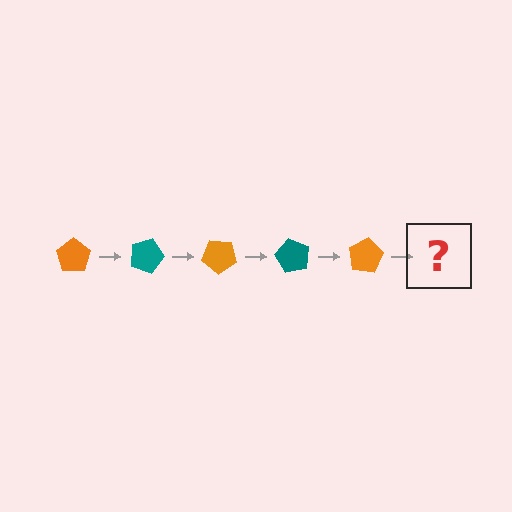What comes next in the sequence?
The next element should be a teal pentagon, rotated 100 degrees from the start.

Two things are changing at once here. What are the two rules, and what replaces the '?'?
The two rules are that it rotates 20 degrees each step and the color cycles through orange and teal. The '?' should be a teal pentagon, rotated 100 degrees from the start.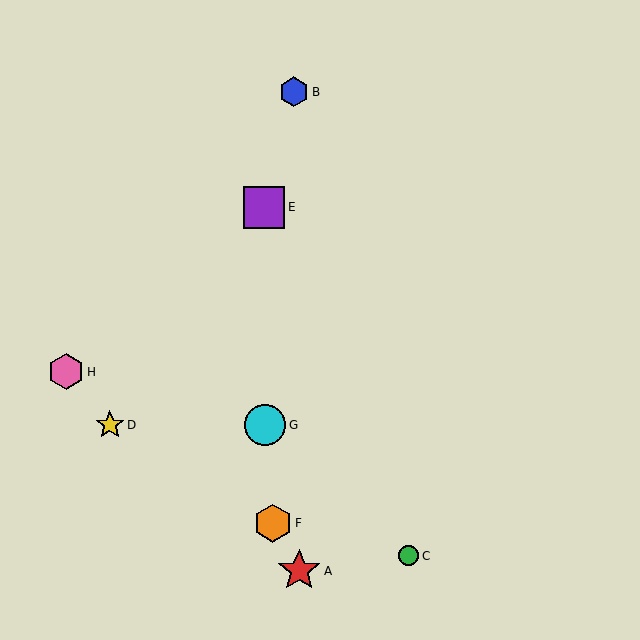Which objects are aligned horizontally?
Objects D, G are aligned horizontally.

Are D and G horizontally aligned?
Yes, both are at y≈425.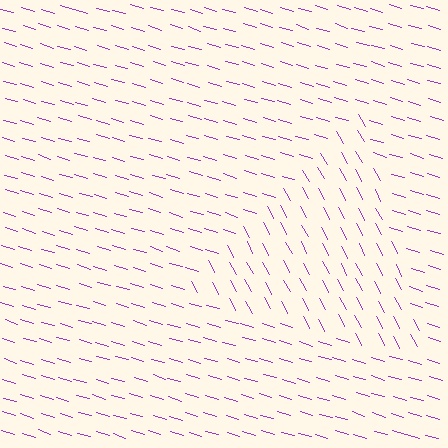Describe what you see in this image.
The image is filled with small purple line segments. A triangle region in the image has lines oriented differently from the surrounding lines, creating a visible texture boundary.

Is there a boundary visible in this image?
Yes, there is a texture boundary formed by a change in line orientation.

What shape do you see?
I see a triangle.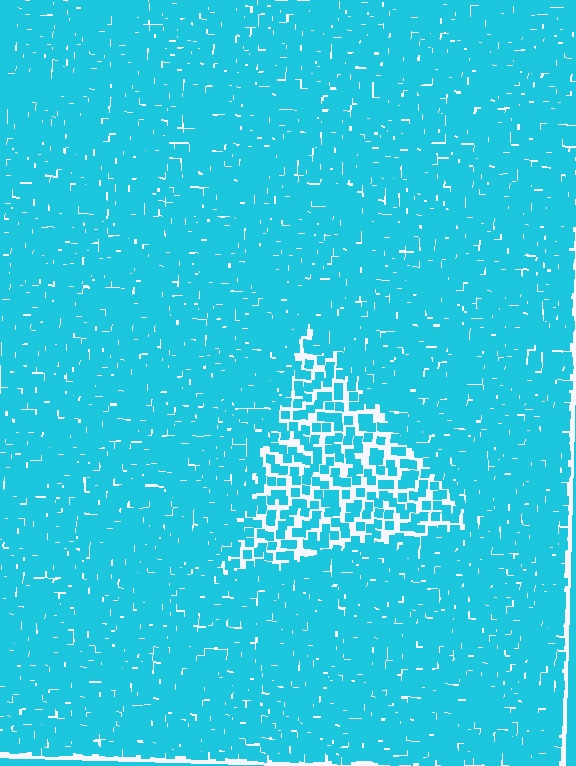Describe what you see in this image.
The image contains small cyan elements arranged at two different densities. A triangle-shaped region is visible where the elements are less densely packed than the surrounding area.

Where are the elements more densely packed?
The elements are more densely packed outside the triangle boundary.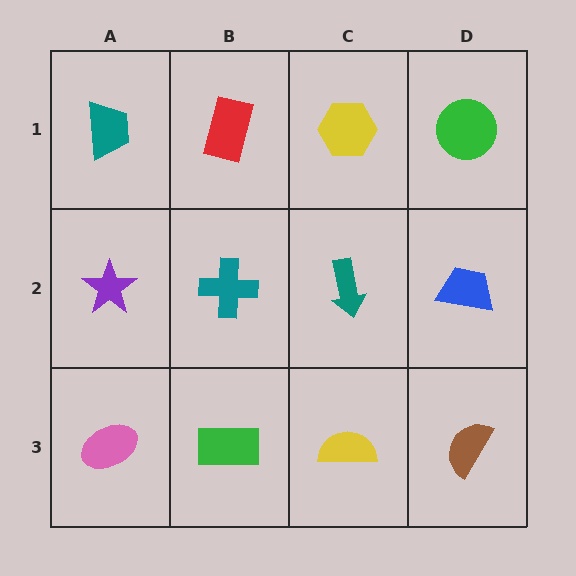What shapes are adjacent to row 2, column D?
A green circle (row 1, column D), a brown semicircle (row 3, column D), a teal arrow (row 2, column C).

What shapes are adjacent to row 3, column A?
A purple star (row 2, column A), a green rectangle (row 3, column B).